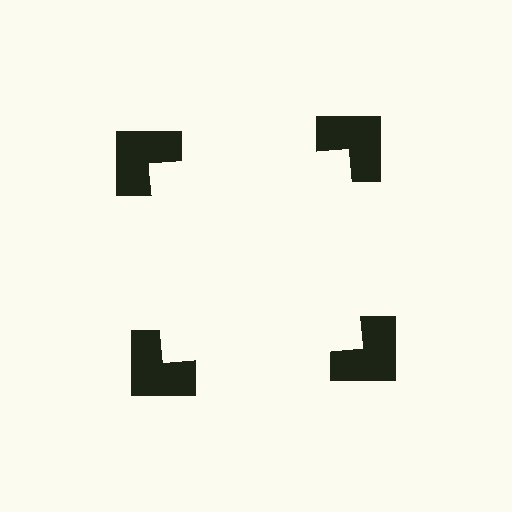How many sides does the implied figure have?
4 sides.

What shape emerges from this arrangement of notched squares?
An illusory square — its edges are inferred from the aligned wedge cuts in the notched squares, not physically drawn.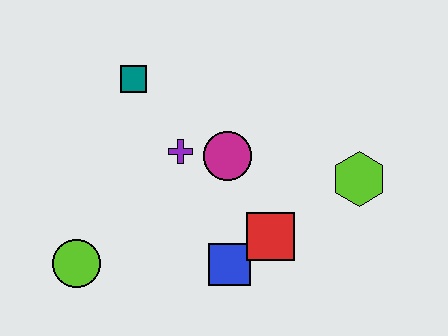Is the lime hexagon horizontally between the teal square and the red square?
No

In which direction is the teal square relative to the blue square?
The teal square is above the blue square.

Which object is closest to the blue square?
The red square is closest to the blue square.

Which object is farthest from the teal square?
The lime hexagon is farthest from the teal square.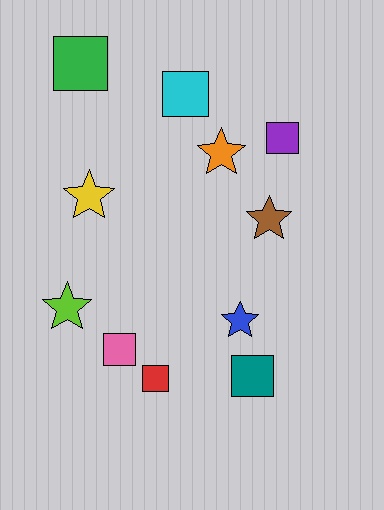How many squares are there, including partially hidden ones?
There are 6 squares.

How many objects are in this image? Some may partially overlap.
There are 11 objects.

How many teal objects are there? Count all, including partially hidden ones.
There is 1 teal object.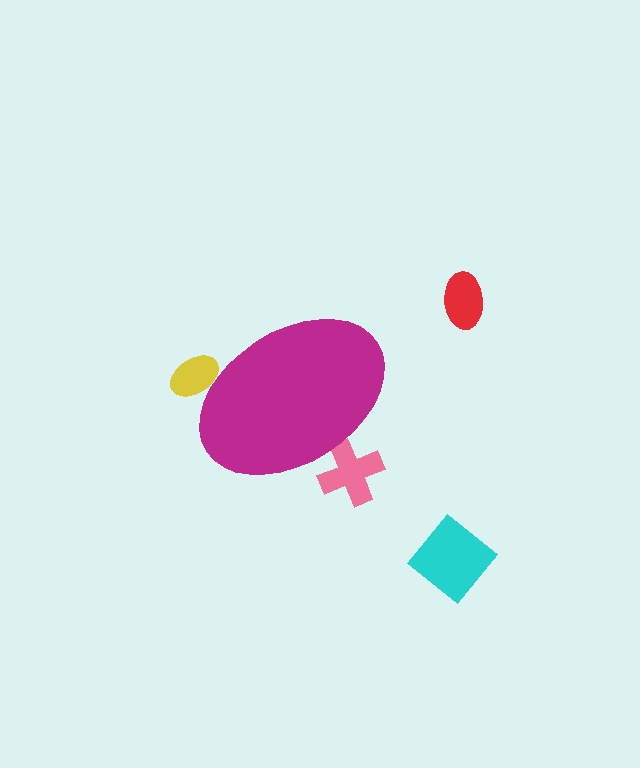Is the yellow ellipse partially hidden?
Yes, the yellow ellipse is partially hidden behind the magenta ellipse.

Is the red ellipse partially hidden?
No, the red ellipse is fully visible.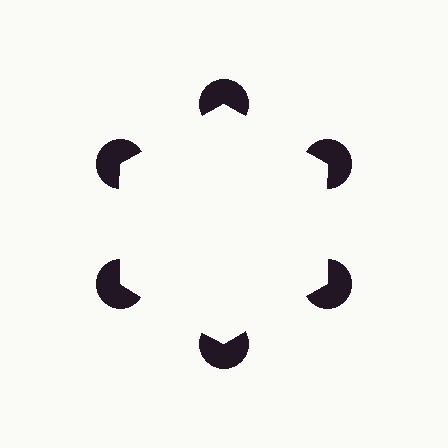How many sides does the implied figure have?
6 sides.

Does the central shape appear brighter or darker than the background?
It typically appears slightly brighter than the background, even though no actual brightness change is drawn.